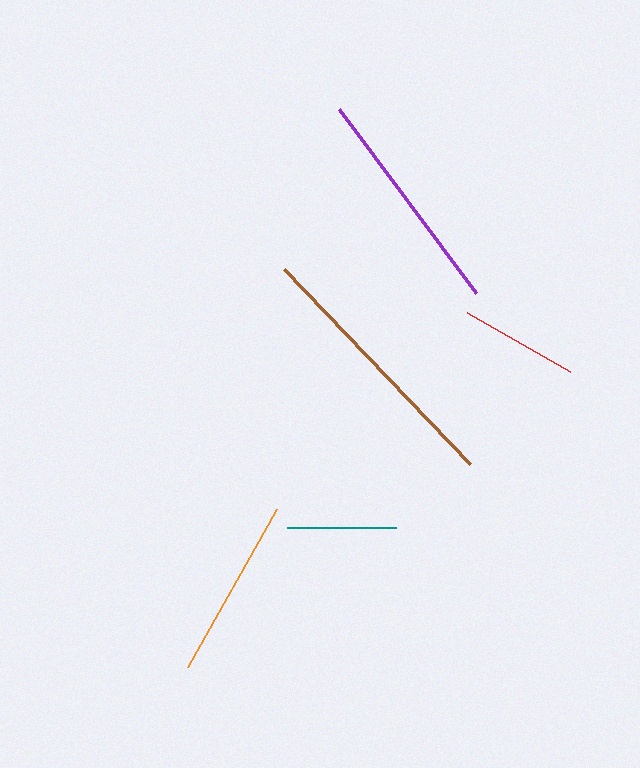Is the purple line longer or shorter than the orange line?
The purple line is longer than the orange line.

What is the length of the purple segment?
The purple segment is approximately 230 pixels long.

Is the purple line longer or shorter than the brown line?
The brown line is longer than the purple line.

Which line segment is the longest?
The brown line is the longest at approximately 269 pixels.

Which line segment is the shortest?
The teal line is the shortest at approximately 108 pixels.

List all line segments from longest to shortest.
From longest to shortest: brown, purple, orange, red, teal.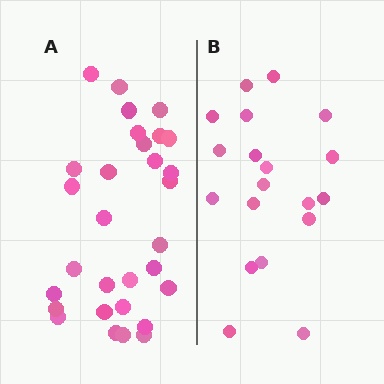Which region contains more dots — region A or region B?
Region A (the left region) has more dots.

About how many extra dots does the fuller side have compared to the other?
Region A has roughly 12 or so more dots than region B.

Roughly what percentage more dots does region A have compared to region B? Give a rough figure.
About 60% more.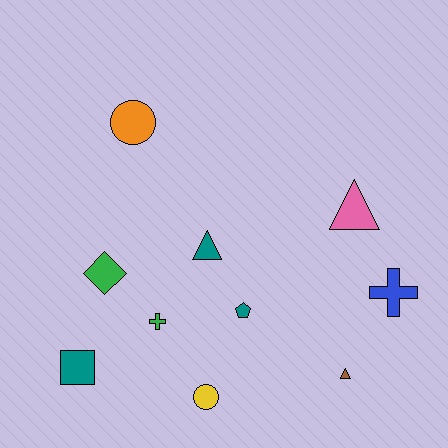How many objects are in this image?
There are 10 objects.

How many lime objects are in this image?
There are no lime objects.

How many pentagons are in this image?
There is 1 pentagon.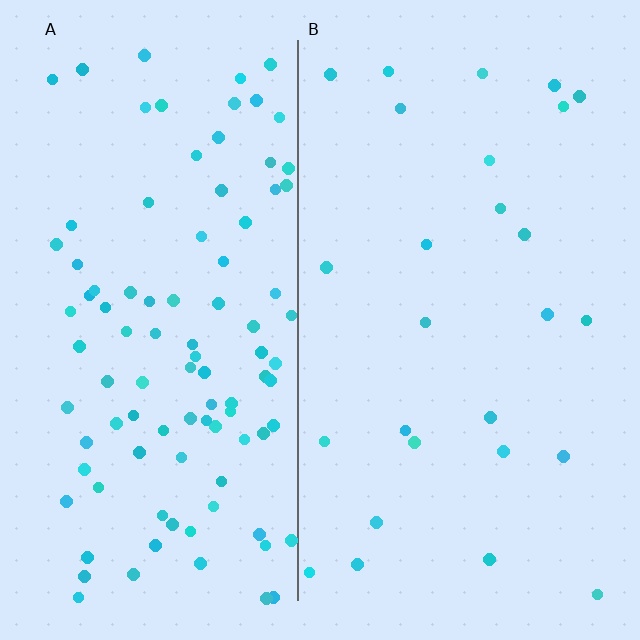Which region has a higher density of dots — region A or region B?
A (the left).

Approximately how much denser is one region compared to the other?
Approximately 3.8× — region A over region B.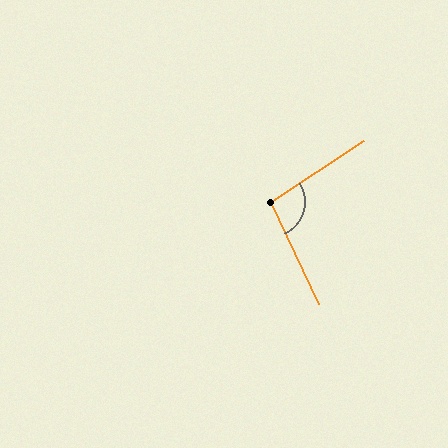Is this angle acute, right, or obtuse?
It is obtuse.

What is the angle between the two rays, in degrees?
Approximately 98 degrees.